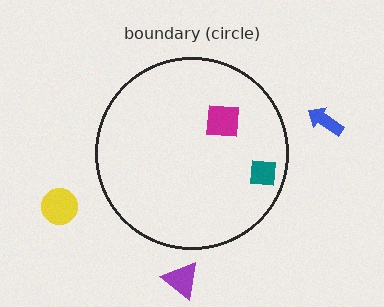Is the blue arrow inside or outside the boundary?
Outside.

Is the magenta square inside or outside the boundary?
Inside.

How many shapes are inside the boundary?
2 inside, 3 outside.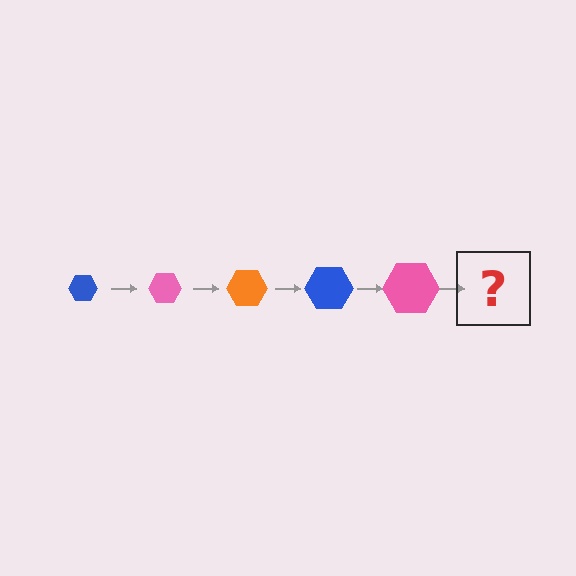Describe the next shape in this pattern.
It should be an orange hexagon, larger than the previous one.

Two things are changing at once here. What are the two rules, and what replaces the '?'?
The two rules are that the hexagon grows larger each step and the color cycles through blue, pink, and orange. The '?' should be an orange hexagon, larger than the previous one.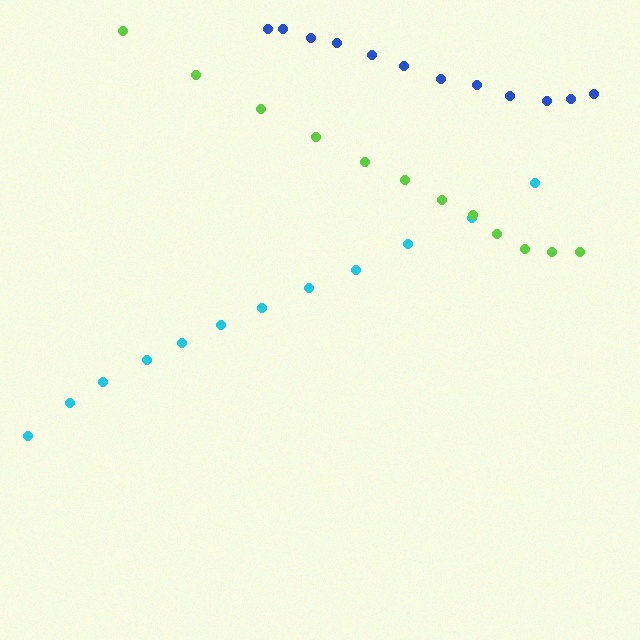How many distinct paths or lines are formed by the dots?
There are 3 distinct paths.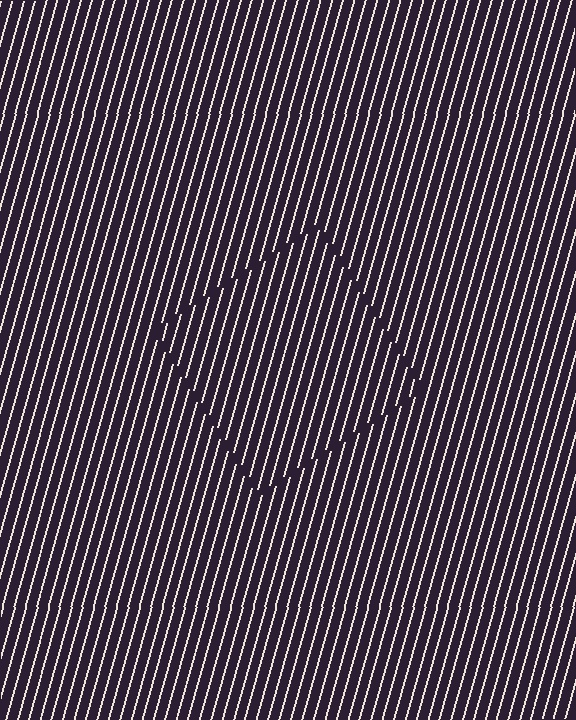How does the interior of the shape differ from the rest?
The interior of the shape contains the same grating, shifted by half a period — the contour is defined by the phase discontinuity where line-ends from the inner and outer gratings abut.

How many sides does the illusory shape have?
4 sides — the line-ends trace a square.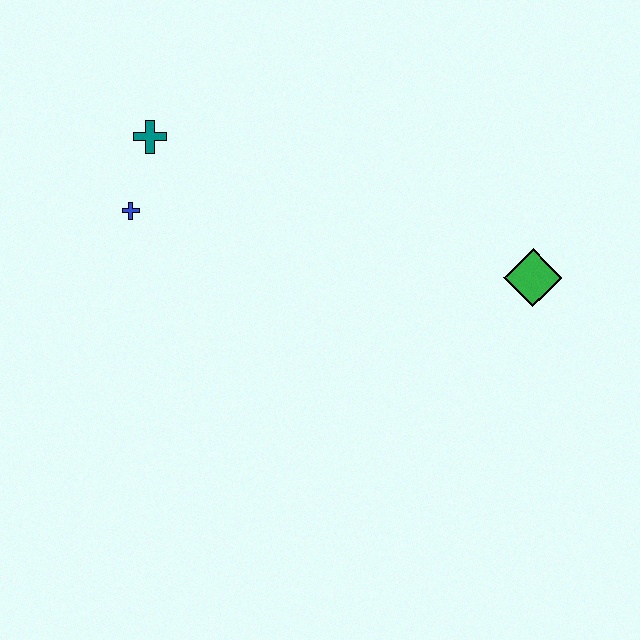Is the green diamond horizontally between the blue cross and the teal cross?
No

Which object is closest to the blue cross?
The teal cross is closest to the blue cross.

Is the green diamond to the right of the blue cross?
Yes